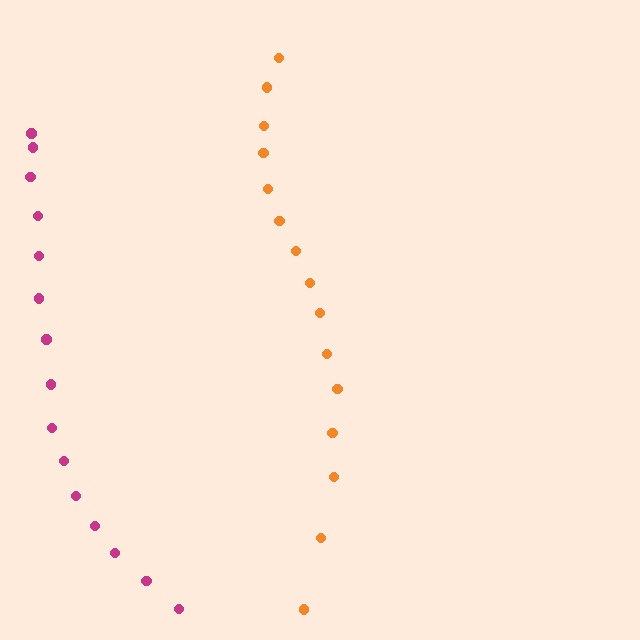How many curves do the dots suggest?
There are 2 distinct paths.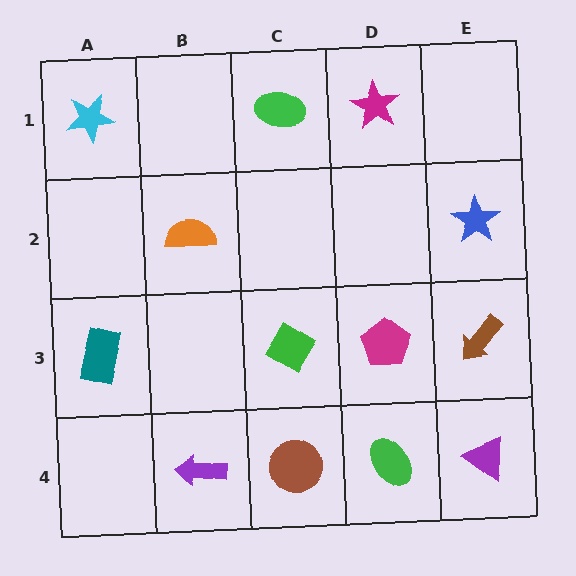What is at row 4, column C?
A brown circle.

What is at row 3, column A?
A teal rectangle.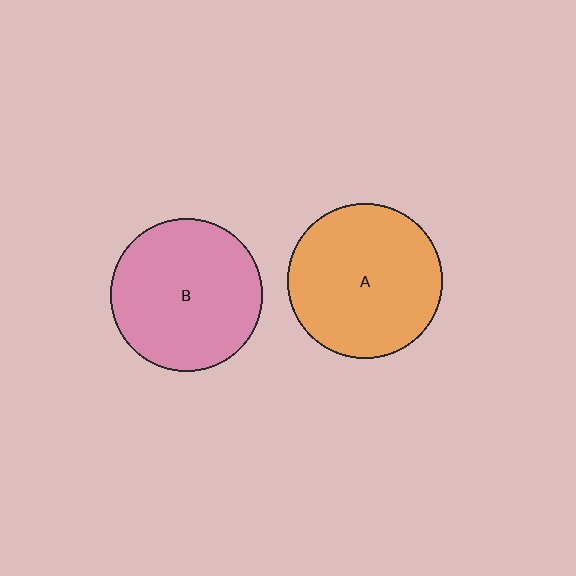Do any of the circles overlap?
No, none of the circles overlap.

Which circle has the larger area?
Circle A (orange).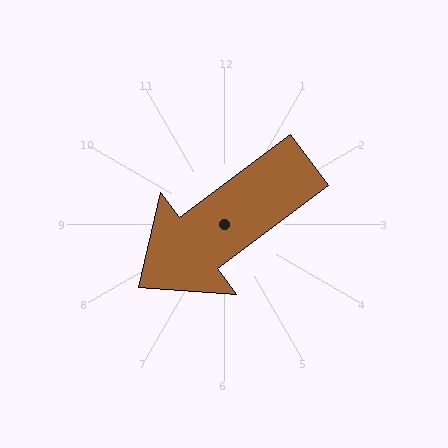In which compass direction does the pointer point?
Southwest.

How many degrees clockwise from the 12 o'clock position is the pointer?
Approximately 233 degrees.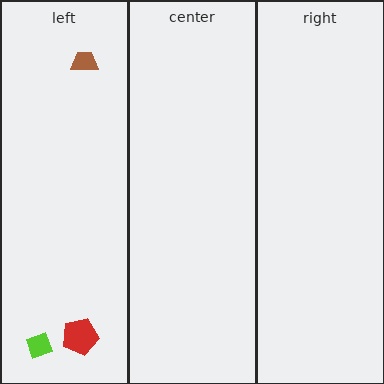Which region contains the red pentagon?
The left region.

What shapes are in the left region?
The brown trapezoid, the red pentagon, the lime diamond.